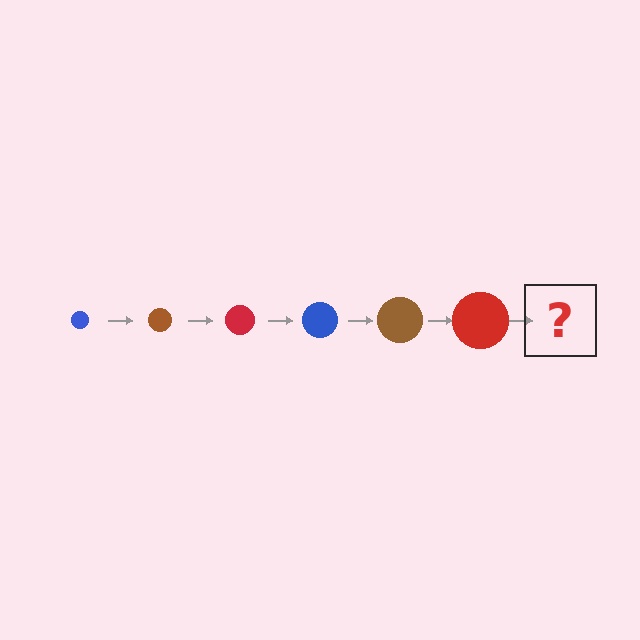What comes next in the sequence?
The next element should be a blue circle, larger than the previous one.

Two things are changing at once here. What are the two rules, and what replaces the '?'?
The two rules are that the circle grows larger each step and the color cycles through blue, brown, and red. The '?' should be a blue circle, larger than the previous one.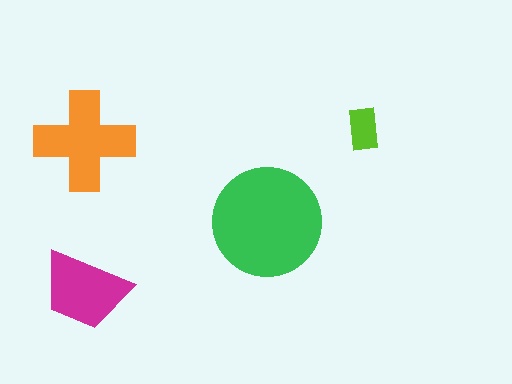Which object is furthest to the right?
The lime rectangle is rightmost.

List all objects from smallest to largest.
The lime rectangle, the magenta trapezoid, the orange cross, the green circle.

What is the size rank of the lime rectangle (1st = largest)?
4th.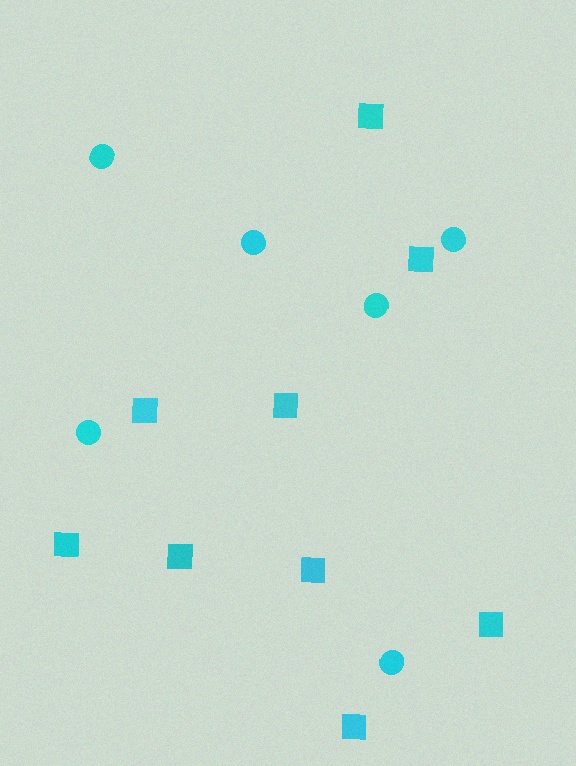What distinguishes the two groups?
There are 2 groups: one group of circles (6) and one group of squares (9).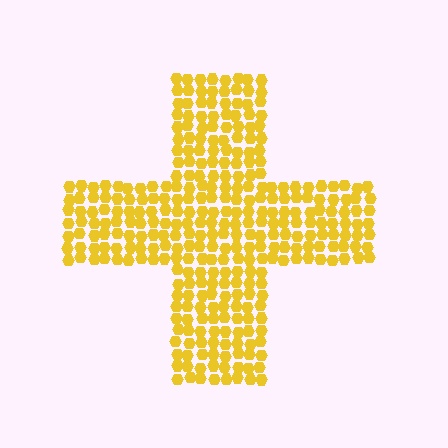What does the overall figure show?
The overall figure shows a cross.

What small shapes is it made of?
It is made of small hexagons.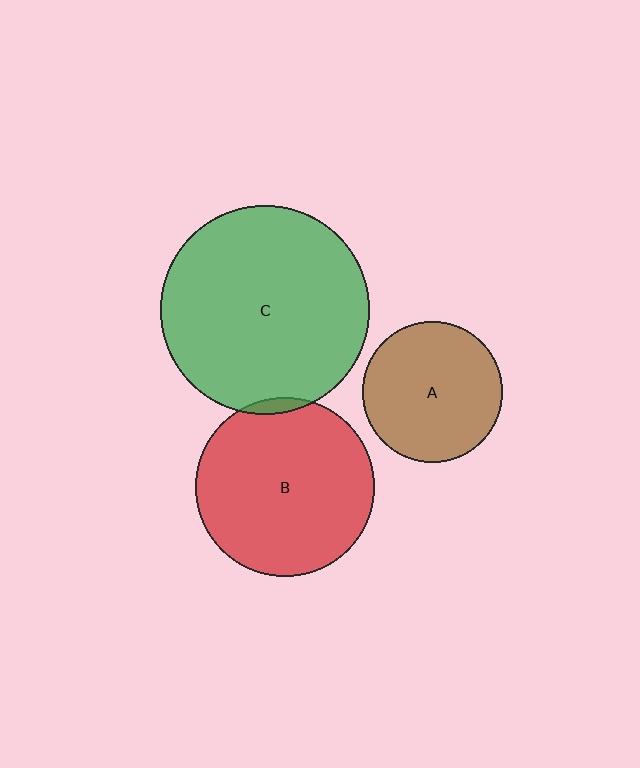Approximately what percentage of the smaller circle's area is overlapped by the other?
Approximately 5%.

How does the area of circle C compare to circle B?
Approximately 1.4 times.